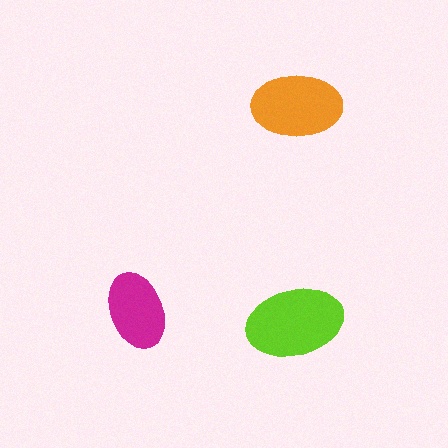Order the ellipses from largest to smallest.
the lime one, the orange one, the magenta one.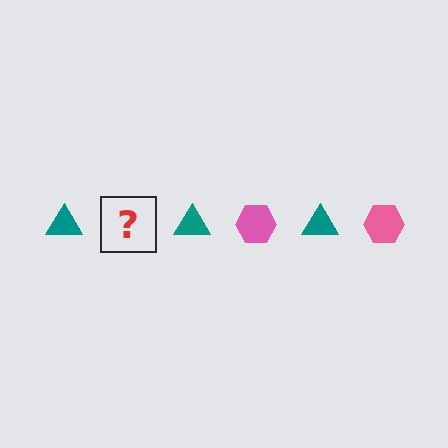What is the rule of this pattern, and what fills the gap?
The rule is that the pattern alternates between teal triangle and pink hexagon. The gap should be filled with a pink hexagon.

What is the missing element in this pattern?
The missing element is a pink hexagon.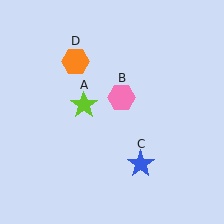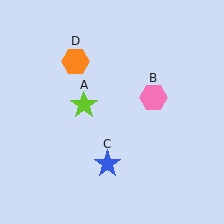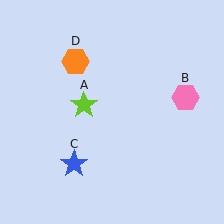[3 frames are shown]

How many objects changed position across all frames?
2 objects changed position: pink hexagon (object B), blue star (object C).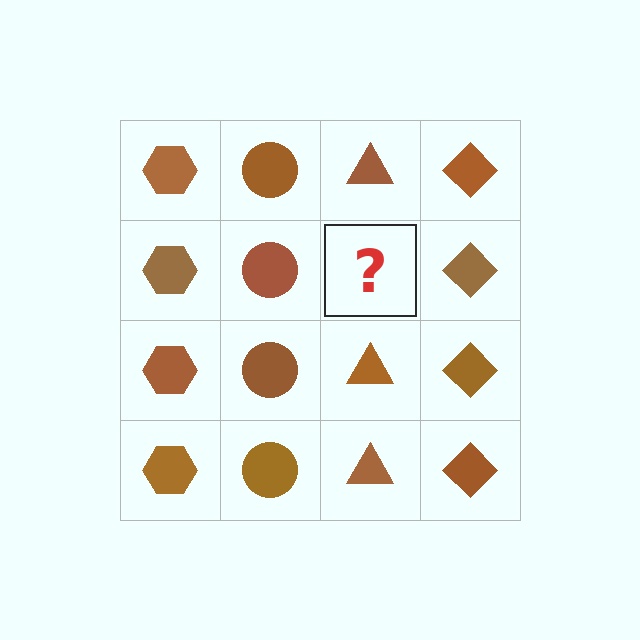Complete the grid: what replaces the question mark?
The question mark should be replaced with a brown triangle.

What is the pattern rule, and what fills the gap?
The rule is that each column has a consistent shape. The gap should be filled with a brown triangle.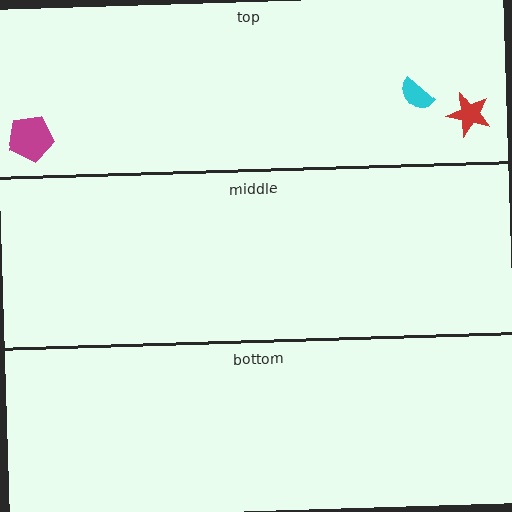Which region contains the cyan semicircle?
The top region.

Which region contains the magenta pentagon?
The top region.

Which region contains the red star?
The top region.